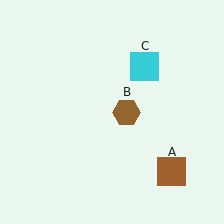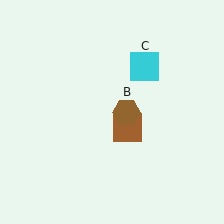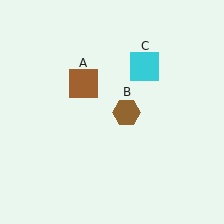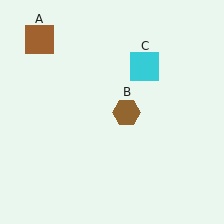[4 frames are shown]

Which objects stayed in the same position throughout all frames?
Brown hexagon (object B) and cyan square (object C) remained stationary.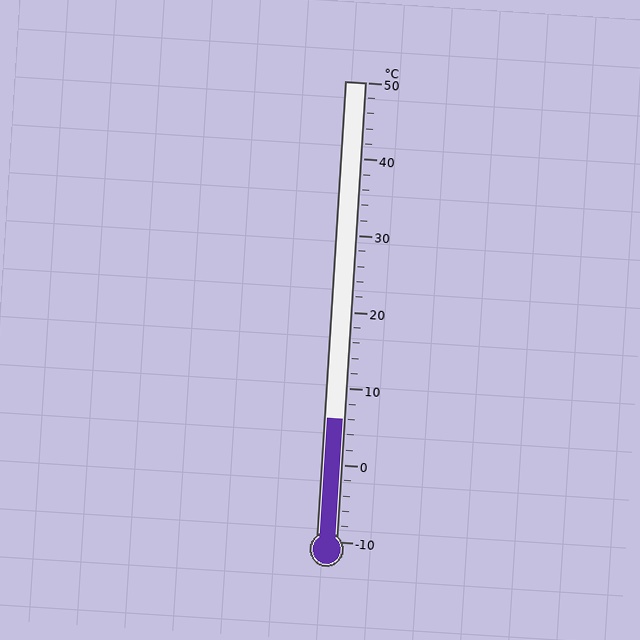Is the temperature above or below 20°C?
The temperature is below 20°C.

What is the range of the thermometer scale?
The thermometer scale ranges from -10°C to 50°C.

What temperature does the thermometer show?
The thermometer shows approximately 6°C.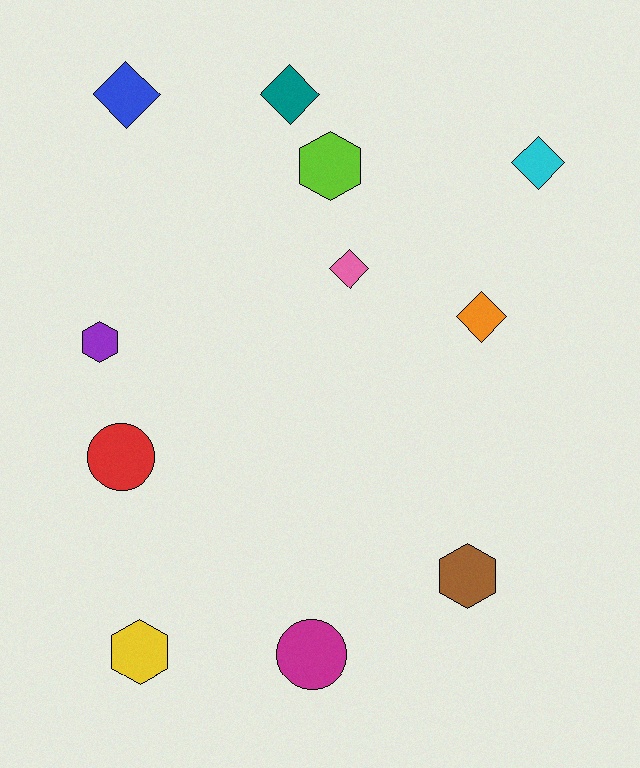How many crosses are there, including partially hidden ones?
There are no crosses.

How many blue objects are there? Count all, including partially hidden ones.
There is 1 blue object.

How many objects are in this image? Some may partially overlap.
There are 11 objects.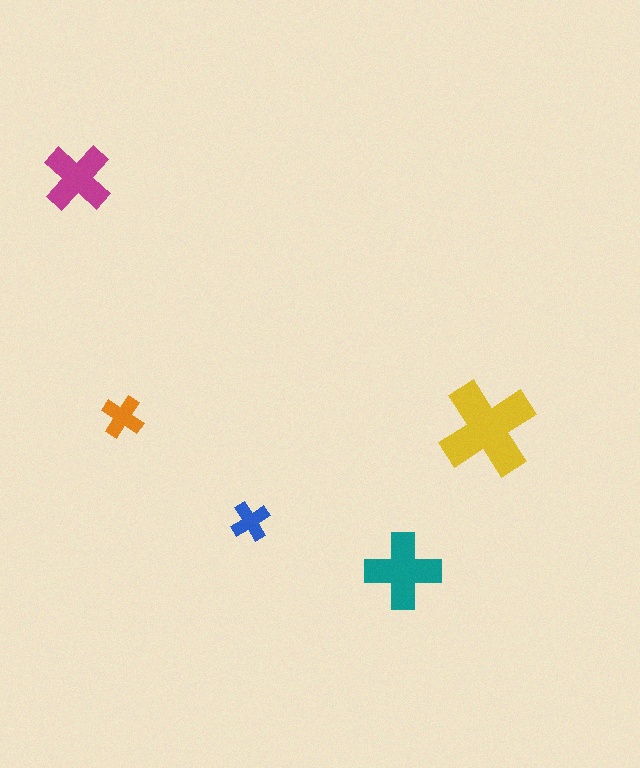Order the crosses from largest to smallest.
the yellow one, the teal one, the magenta one, the orange one, the blue one.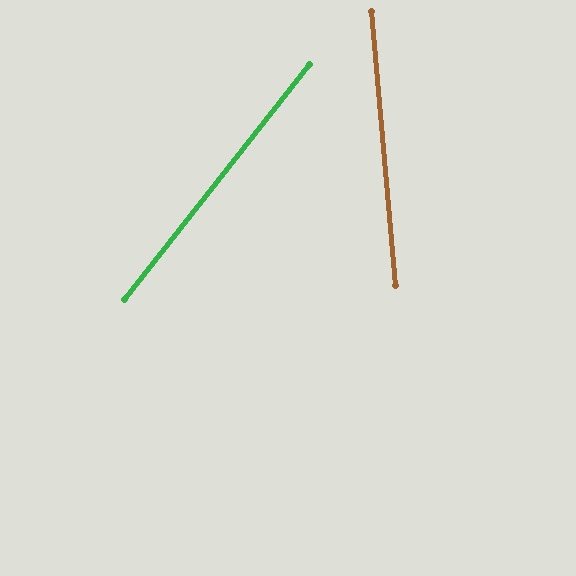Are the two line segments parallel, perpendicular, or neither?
Neither parallel nor perpendicular — they differ by about 43°.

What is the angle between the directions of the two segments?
Approximately 43 degrees.